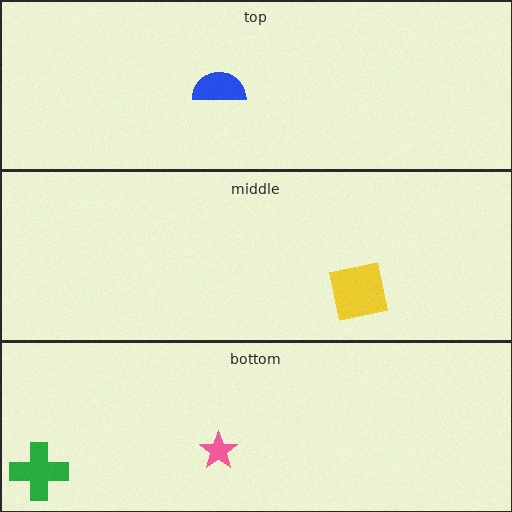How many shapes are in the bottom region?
2.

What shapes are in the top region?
The blue semicircle.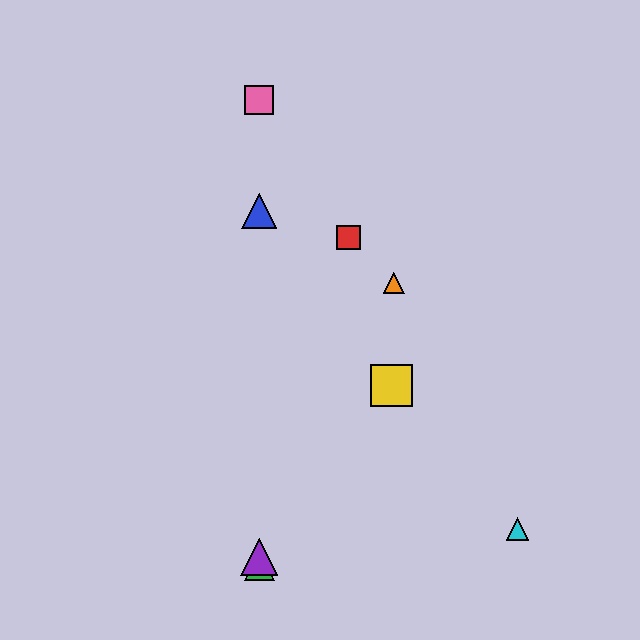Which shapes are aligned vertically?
The blue triangle, the green triangle, the purple triangle, the pink square are aligned vertically.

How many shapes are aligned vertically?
4 shapes (the blue triangle, the green triangle, the purple triangle, the pink square) are aligned vertically.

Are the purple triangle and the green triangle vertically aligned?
Yes, both are at x≈259.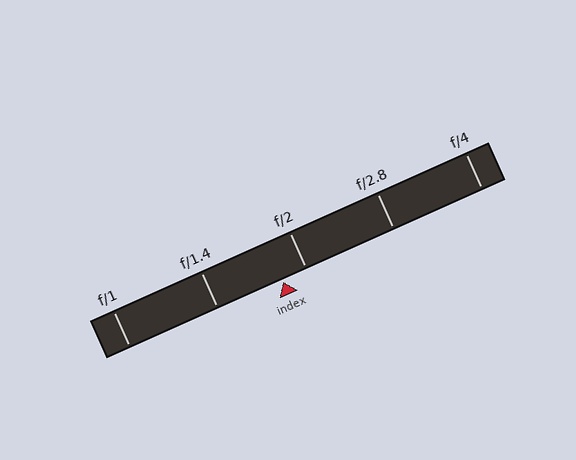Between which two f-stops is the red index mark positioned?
The index mark is between f/1.4 and f/2.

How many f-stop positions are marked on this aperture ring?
There are 5 f-stop positions marked.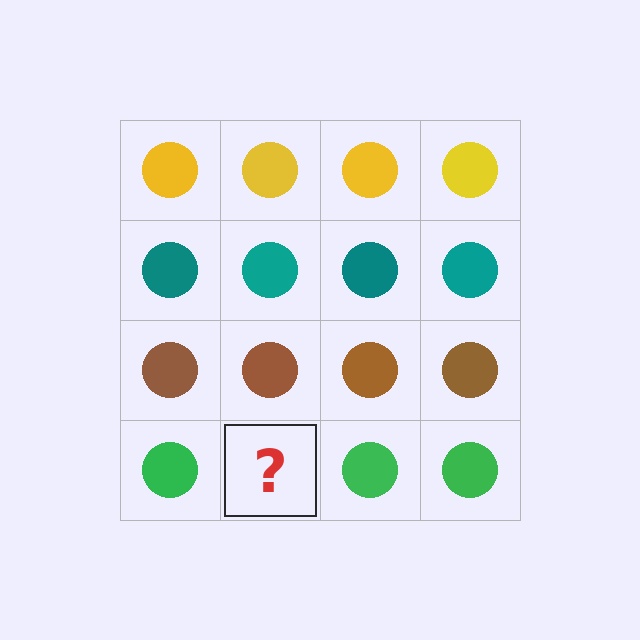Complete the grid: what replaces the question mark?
The question mark should be replaced with a green circle.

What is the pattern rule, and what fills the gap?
The rule is that each row has a consistent color. The gap should be filled with a green circle.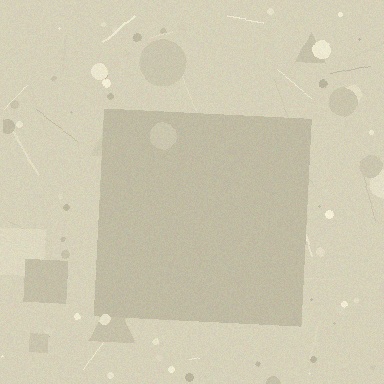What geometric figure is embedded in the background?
A square is embedded in the background.